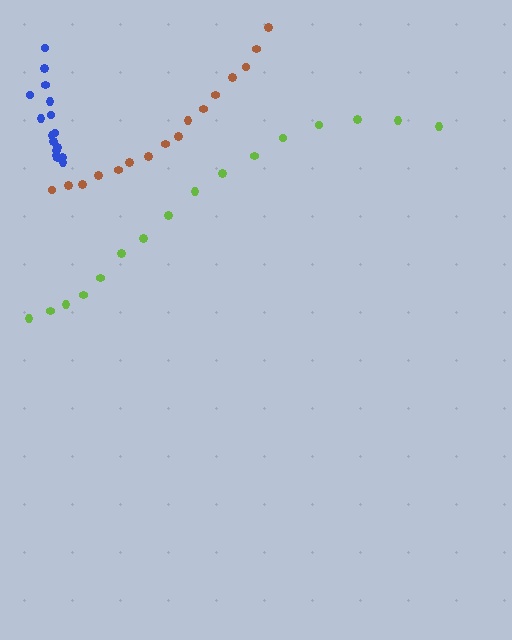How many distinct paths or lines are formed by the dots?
There are 3 distinct paths.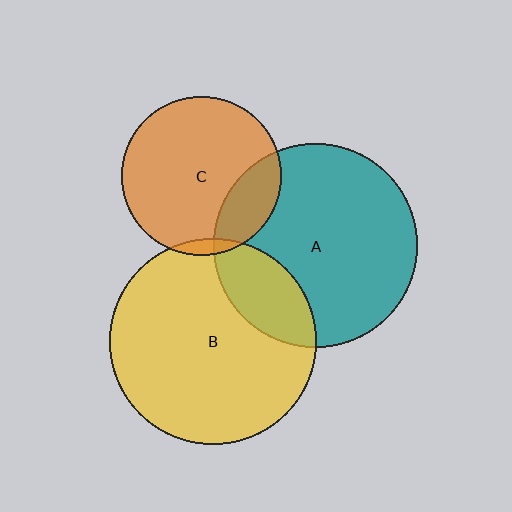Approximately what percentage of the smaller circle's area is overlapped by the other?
Approximately 5%.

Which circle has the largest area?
Circle B (yellow).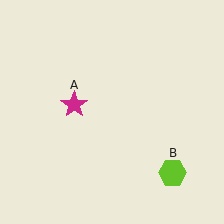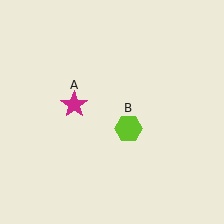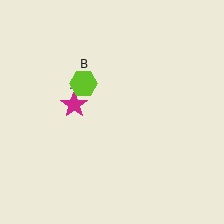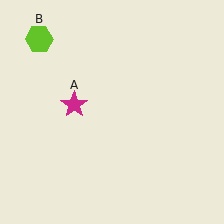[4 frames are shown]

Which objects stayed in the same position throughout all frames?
Magenta star (object A) remained stationary.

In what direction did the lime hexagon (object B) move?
The lime hexagon (object B) moved up and to the left.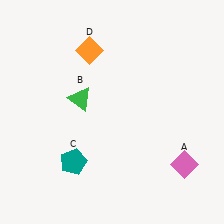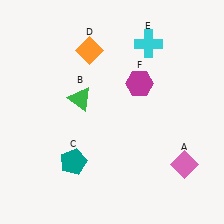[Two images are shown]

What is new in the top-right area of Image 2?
A cyan cross (E) was added in the top-right area of Image 2.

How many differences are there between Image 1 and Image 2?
There are 2 differences between the two images.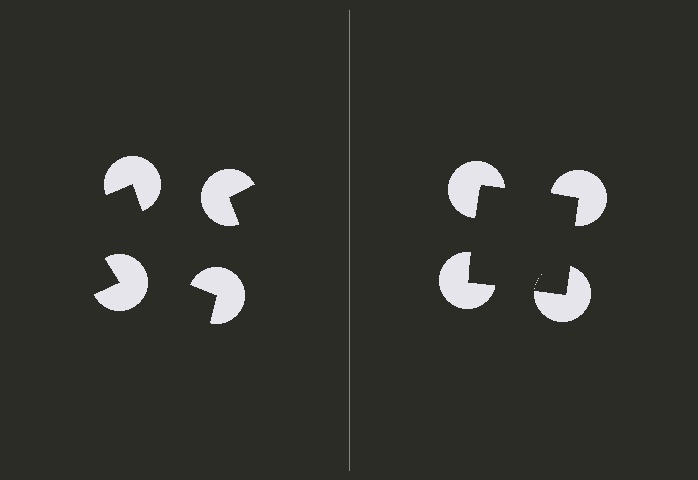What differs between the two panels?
The pac-man discs are positioned identically on both sides; only the wedge orientations differ. On the right they align to a square; on the left they are misaligned.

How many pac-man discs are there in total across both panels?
8 — 4 on each side.